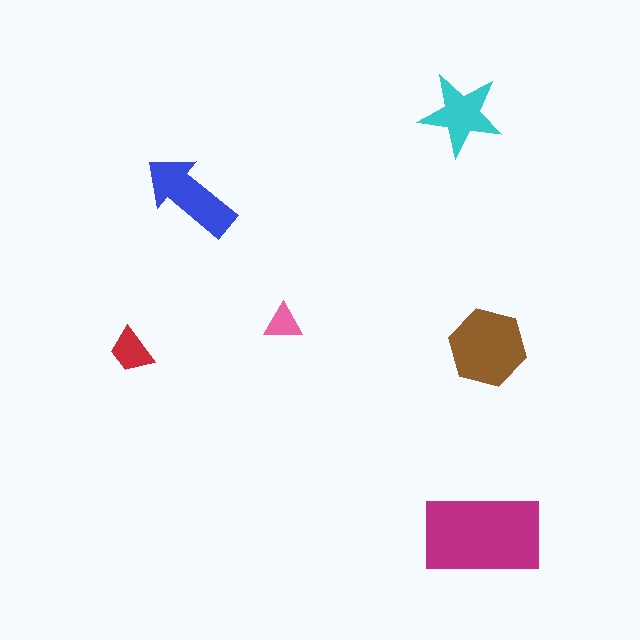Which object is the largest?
The magenta rectangle.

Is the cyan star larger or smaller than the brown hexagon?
Smaller.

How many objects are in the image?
There are 6 objects in the image.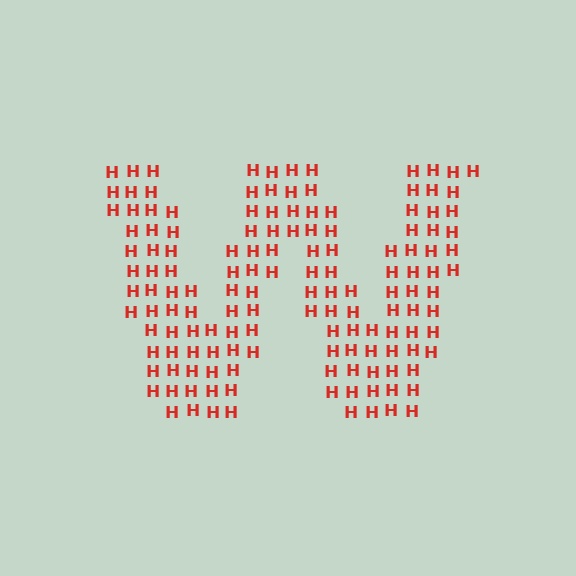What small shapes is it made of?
It is made of small letter H's.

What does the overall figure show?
The overall figure shows the letter W.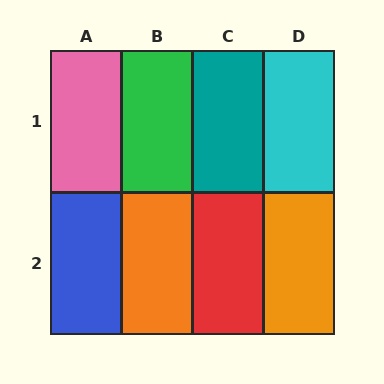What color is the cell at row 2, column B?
Orange.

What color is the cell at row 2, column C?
Red.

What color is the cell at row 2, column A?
Blue.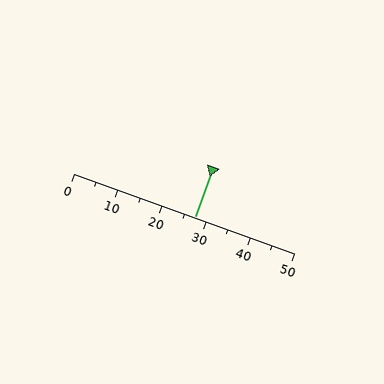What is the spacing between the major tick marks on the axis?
The major ticks are spaced 10 apart.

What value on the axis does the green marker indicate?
The marker indicates approximately 27.5.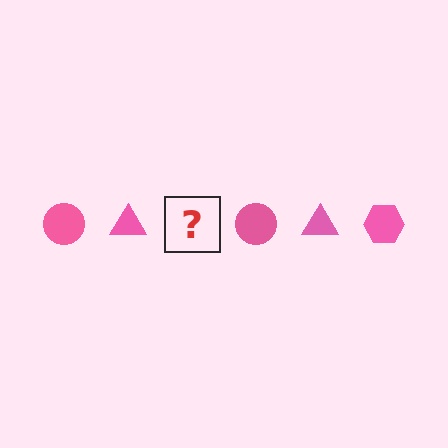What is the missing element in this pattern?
The missing element is a pink hexagon.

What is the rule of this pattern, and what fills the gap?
The rule is that the pattern cycles through circle, triangle, hexagon shapes in pink. The gap should be filled with a pink hexagon.